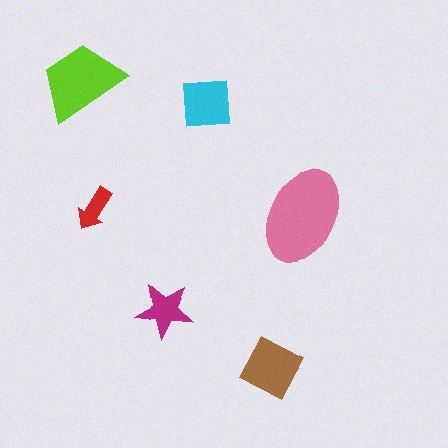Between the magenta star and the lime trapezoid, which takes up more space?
The lime trapezoid.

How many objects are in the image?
There are 6 objects in the image.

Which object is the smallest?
The red arrow.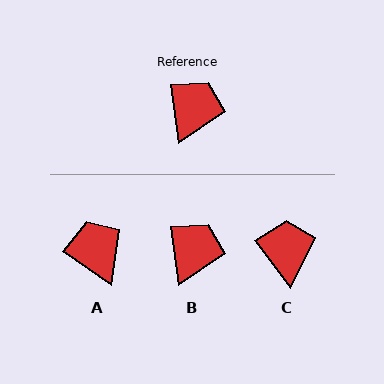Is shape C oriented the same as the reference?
No, it is off by about 29 degrees.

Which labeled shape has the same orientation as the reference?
B.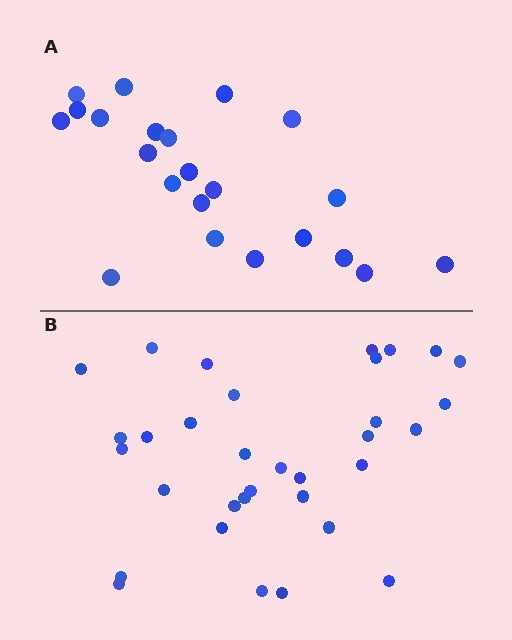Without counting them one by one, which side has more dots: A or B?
Region B (the bottom region) has more dots.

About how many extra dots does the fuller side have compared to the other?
Region B has roughly 12 or so more dots than region A.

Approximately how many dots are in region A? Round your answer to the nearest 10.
About 20 dots. (The exact count is 22, which rounds to 20.)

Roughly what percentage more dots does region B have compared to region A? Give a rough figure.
About 50% more.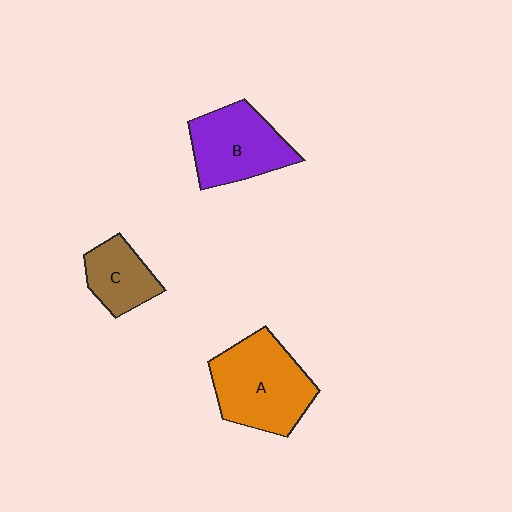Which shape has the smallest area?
Shape C (brown).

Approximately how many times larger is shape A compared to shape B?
Approximately 1.2 times.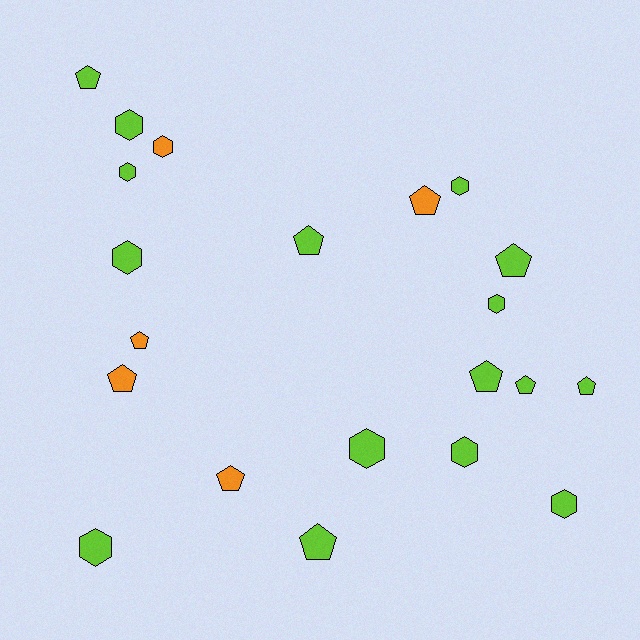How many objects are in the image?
There are 21 objects.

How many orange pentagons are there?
There are 4 orange pentagons.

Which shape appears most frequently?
Pentagon, with 11 objects.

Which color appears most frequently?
Lime, with 16 objects.